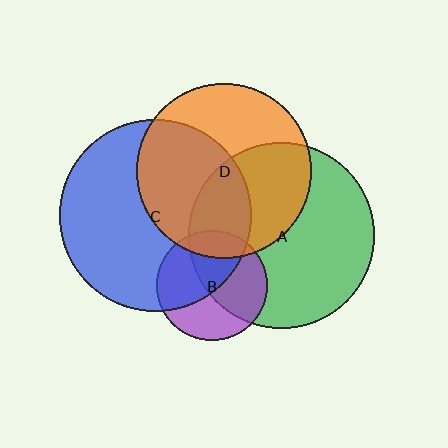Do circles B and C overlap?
Yes.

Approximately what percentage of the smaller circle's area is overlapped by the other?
Approximately 50%.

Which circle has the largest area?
Circle C (blue).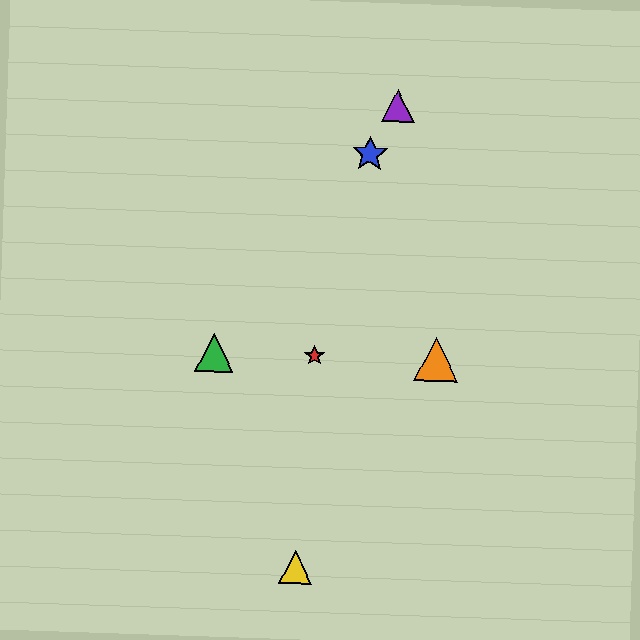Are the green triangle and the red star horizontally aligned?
Yes, both are at y≈352.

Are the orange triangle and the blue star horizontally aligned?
No, the orange triangle is at y≈360 and the blue star is at y≈154.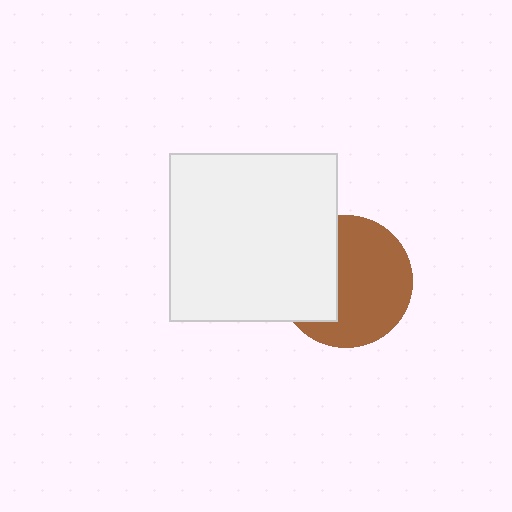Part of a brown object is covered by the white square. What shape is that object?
It is a circle.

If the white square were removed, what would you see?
You would see the complete brown circle.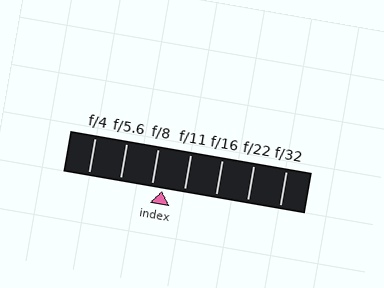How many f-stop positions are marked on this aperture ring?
There are 7 f-stop positions marked.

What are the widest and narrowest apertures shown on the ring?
The widest aperture shown is f/4 and the narrowest is f/32.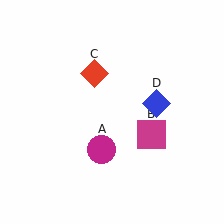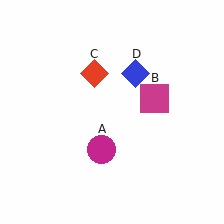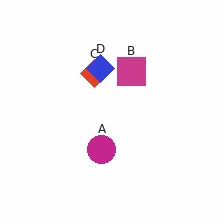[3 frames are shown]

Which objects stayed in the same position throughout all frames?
Magenta circle (object A) and red diamond (object C) remained stationary.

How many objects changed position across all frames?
2 objects changed position: magenta square (object B), blue diamond (object D).